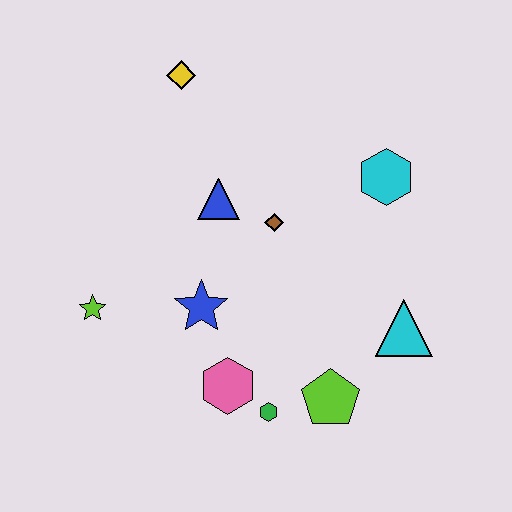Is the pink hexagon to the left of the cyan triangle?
Yes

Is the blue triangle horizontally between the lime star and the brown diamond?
Yes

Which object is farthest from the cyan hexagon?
The lime star is farthest from the cyan hexagon.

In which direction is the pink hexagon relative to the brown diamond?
The pink hexagon is below the brown diamond.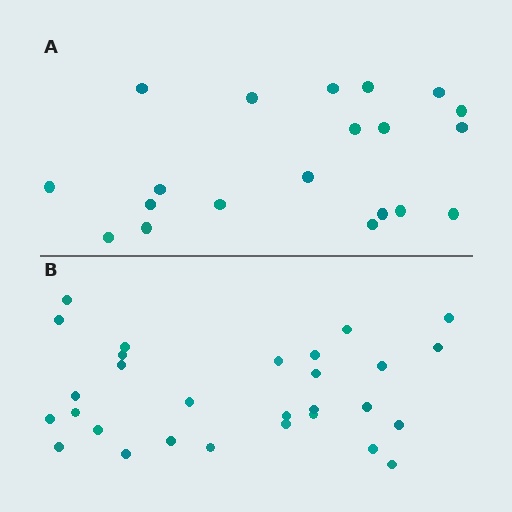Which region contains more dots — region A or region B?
Region B (the bottom region) has more dots.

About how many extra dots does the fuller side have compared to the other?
Region B has roughly 8 or so more dots than region A.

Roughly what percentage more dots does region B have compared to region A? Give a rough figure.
About 45% more.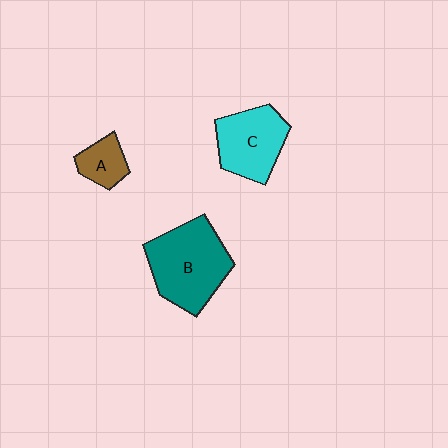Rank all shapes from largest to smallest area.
From largest to smallest: B (teal), C (cyan), A (brown).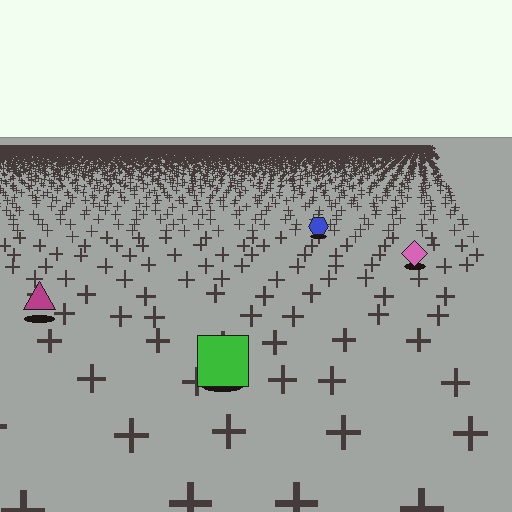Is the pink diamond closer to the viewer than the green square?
No. The green square is closer — you can tell from the texture gradient: the ground texture is coarser near it.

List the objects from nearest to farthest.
From nearest to farthest: the green square, the magenta triangle, the pink diamond, the blue hexagon.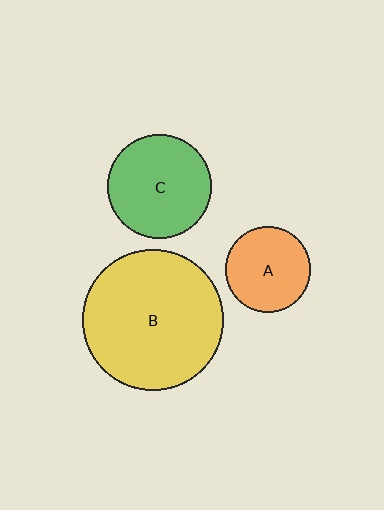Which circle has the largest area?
Circle B (yellow).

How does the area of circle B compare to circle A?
Approximately 2.7 times.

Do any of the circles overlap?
No, none of the circles overlap.